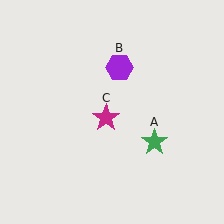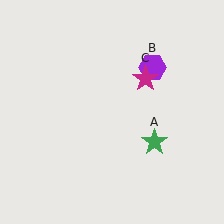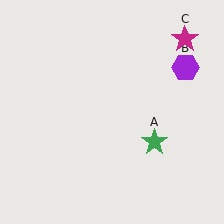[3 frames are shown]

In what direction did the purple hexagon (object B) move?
The purple hexagon (object B) moved right.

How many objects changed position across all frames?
2 objects changed position: purple hexagon (object B), magenta star (object C).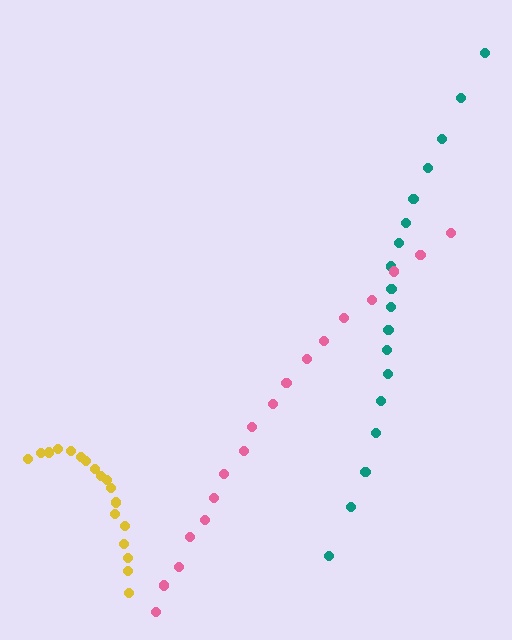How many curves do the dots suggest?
There are 3 distinct paths.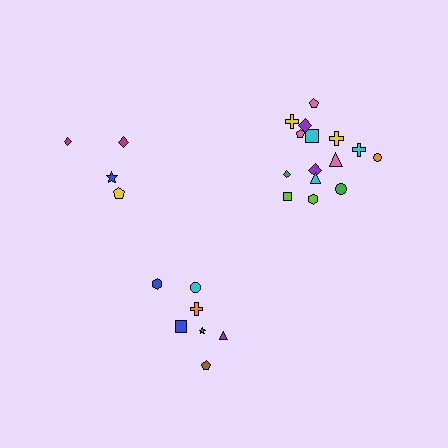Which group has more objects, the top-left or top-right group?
The top-right group.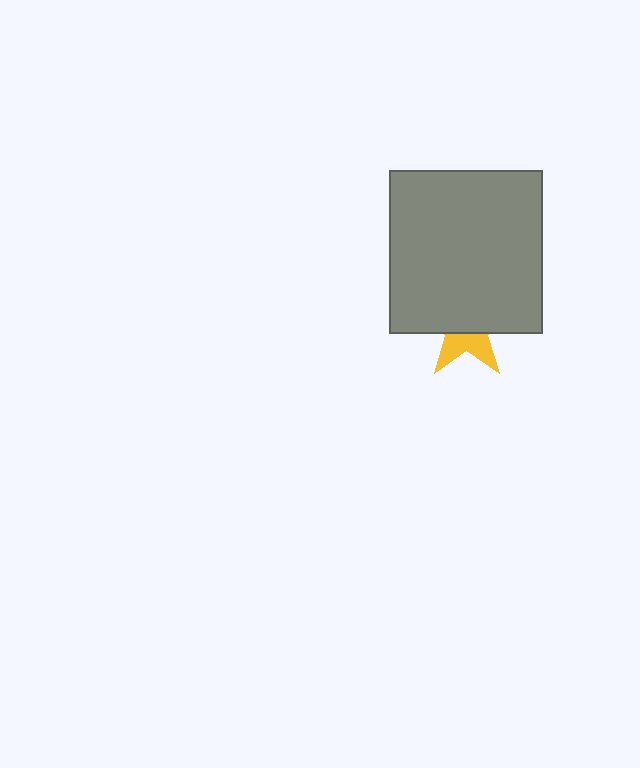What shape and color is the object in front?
The object in front is a gray rectangle.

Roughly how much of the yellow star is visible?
A small part of it is visible (roughly 39%).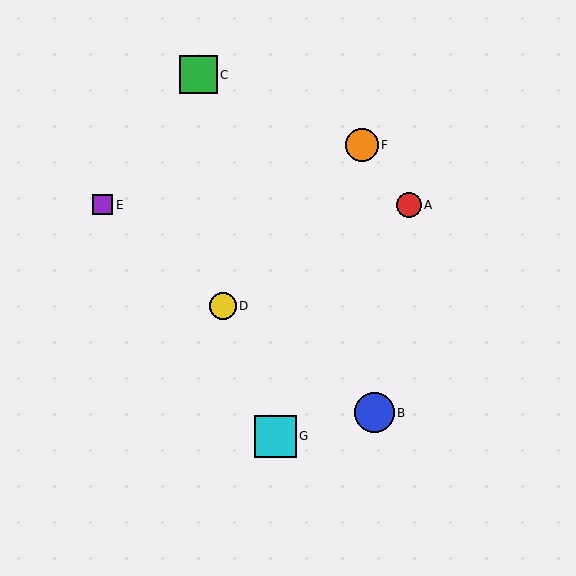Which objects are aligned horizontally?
Objects A, E are aligned horizontally.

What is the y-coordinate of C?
Object C is at y≈75.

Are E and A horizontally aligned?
Yes, both are at y≈205.